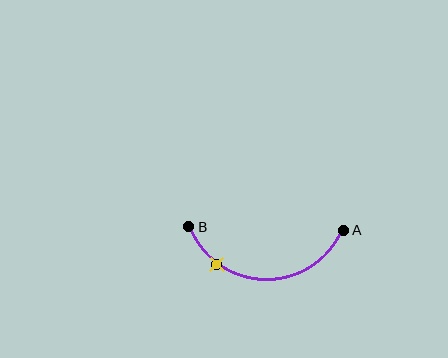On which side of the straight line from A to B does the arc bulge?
The arc bulges below the straight line connecting A and B.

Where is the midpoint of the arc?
The arc midpoint is the point on the curve farthest from the straight line joining A and B. It sits below that line.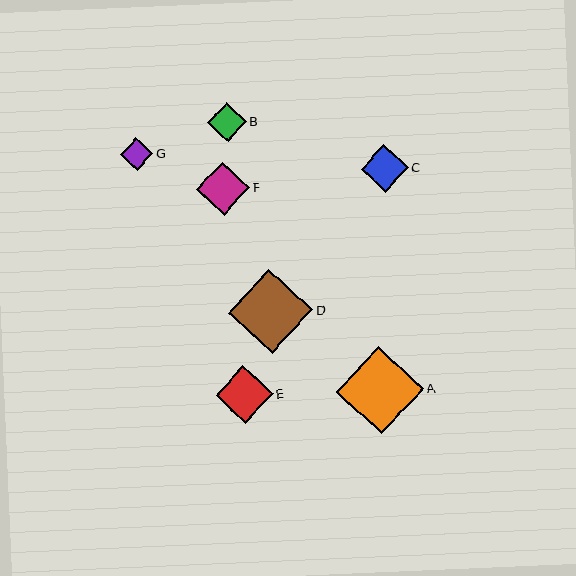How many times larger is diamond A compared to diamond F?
Diamond A is approximately 1.6 times the size of diamond F.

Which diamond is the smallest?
Diamond G is the smallest with a size of approximately 33 pixels.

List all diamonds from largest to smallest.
From largest to smallest: A, D, E, F, C, B, G.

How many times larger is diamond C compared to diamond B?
Diamond C is approximately 1.2 times the size of diamond B.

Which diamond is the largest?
Diamond A is the largest with a size of approximately 87 pixels.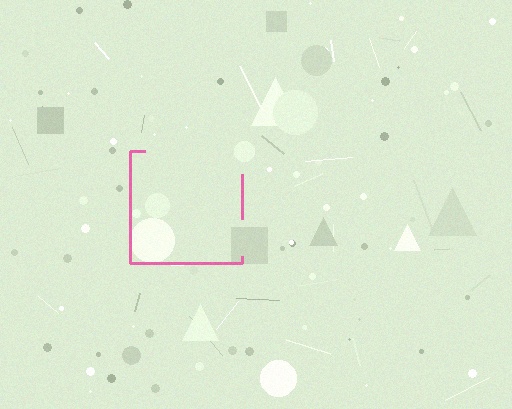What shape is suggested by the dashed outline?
The dashed outline suggests a square.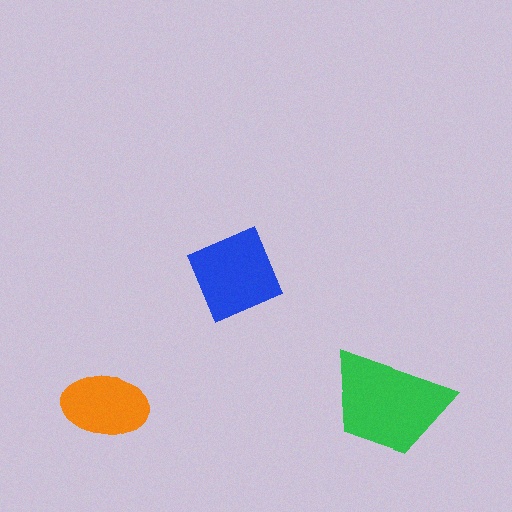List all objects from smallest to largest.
The orange ellipse, the blue diamond, the green trapezoid.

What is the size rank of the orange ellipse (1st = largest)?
3rd.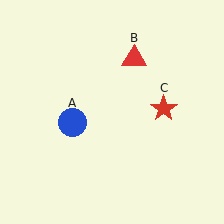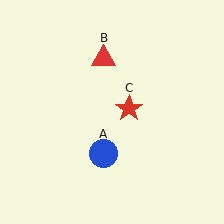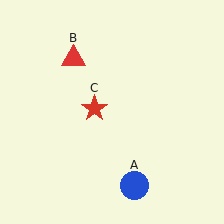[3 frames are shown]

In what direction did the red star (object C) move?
The red star (object C) moved left.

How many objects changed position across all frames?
3 objects changed position: blue circle (object A), red triangle (object B), red star (object C).